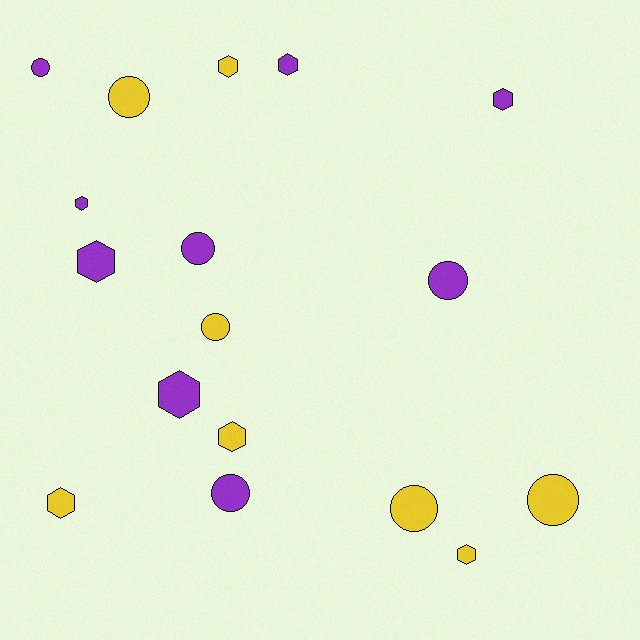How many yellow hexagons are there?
There are 4 yellow hexagons.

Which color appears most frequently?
Purple, with 9 objects.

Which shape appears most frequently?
Hexagon, with 9 objects.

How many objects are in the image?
There are 17 objects.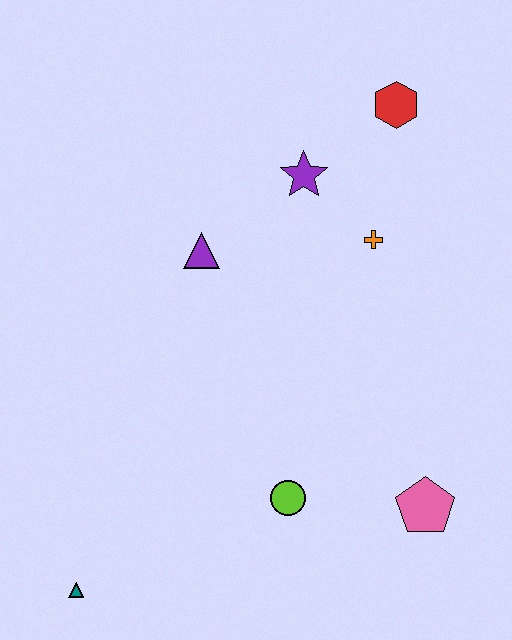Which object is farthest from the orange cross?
The teal triangle is farthest from the orange cross.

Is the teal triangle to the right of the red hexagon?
No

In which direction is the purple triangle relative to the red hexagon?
The purple triangle is to the left of the red hexagon.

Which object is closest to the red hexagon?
The purple star is closest to the red hexagon.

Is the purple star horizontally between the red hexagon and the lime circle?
Yes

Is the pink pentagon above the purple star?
No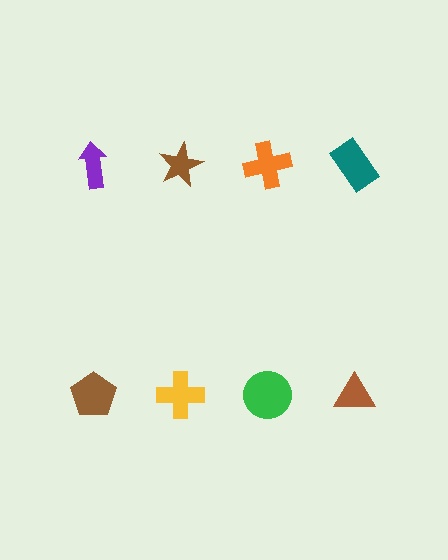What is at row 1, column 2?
A brown star.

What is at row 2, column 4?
A brown triangle.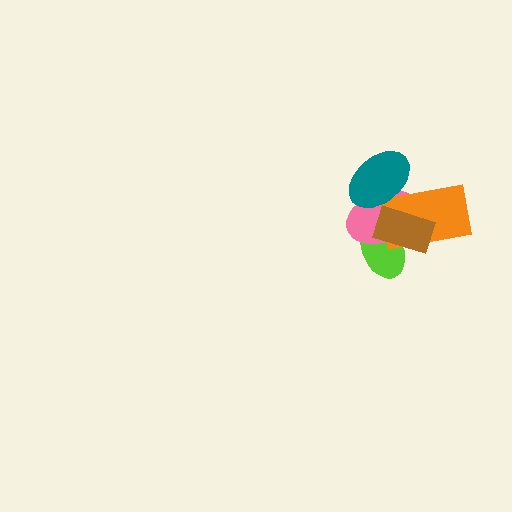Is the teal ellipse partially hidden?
No, no other shape covers it.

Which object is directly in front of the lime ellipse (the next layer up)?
The pink ellipse is directly in front of the lime ellipse.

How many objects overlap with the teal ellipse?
3 objects overlap with the teal ellipse.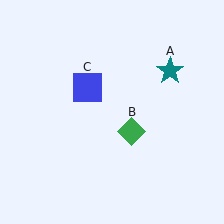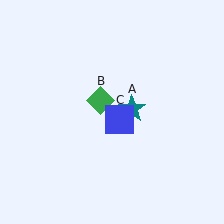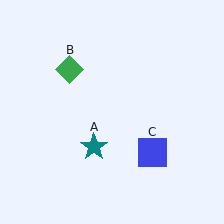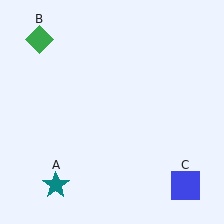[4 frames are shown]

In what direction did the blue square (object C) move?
The blue square (object C) moved down and to the right.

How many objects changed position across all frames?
3 objects changed position: teal star (object A), green diamond (object B), blue square (object C).